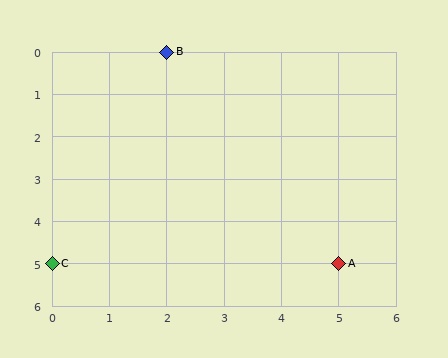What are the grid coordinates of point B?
Point B is at grid coordinates (2, 0).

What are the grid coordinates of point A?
Point A is at grid coordinates (5, 5).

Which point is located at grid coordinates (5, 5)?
Point A is at (5, 5).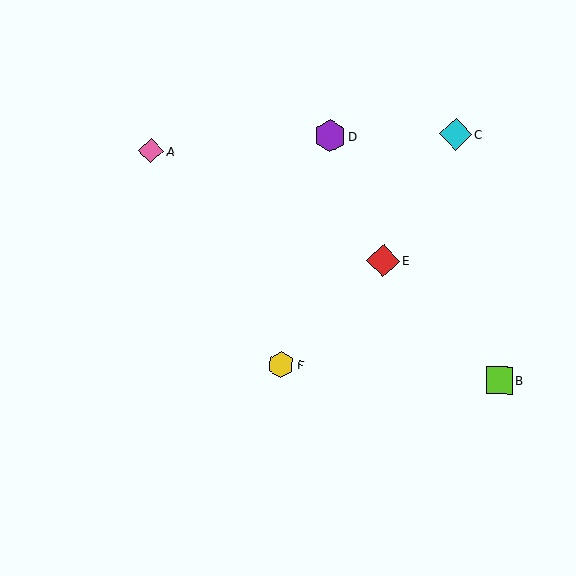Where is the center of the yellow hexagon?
The center of the yellow hexagon is at (281, 364).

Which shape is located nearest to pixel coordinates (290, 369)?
The yellow hexagon (labeled F) at (281, 364) is nearest to that location.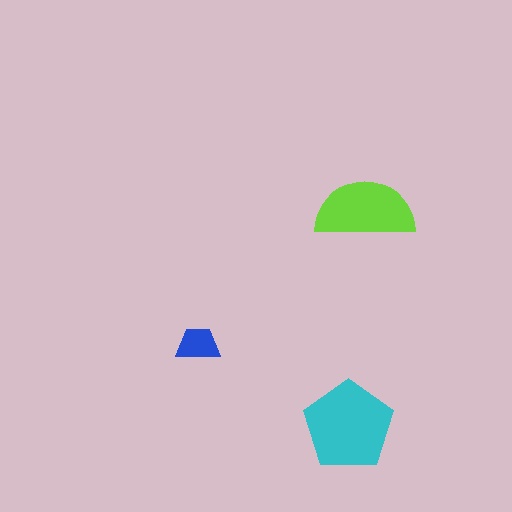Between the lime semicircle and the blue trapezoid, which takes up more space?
The lime semicircle.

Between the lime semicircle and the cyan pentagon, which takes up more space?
The cyan pentagon.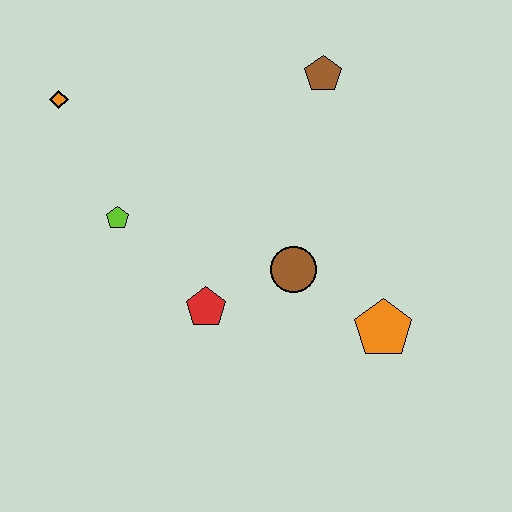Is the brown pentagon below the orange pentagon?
No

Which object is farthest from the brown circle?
The orange diamond is farthest from the brown circle.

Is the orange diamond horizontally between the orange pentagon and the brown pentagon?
No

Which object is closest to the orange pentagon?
The brown circle is closest to the orange pentagon.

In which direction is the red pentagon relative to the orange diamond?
The red pentagon is below the orange diamond.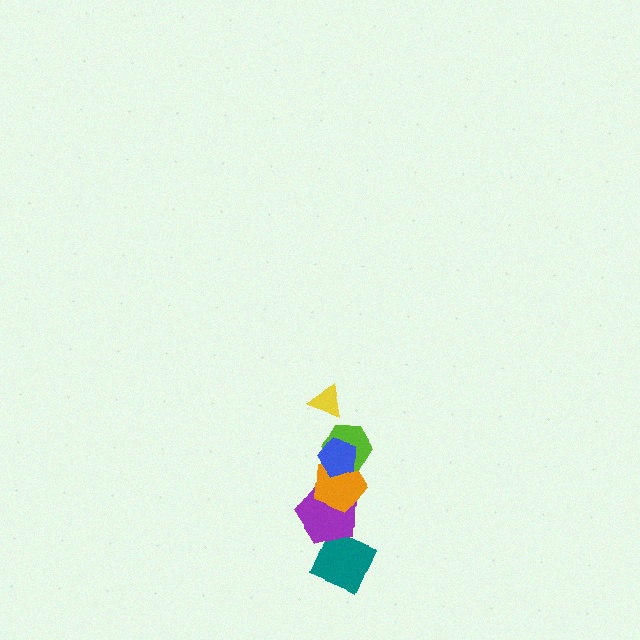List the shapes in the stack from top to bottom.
From top to bottom: the yellow triangle, the blue pentagon, the lime hexagon, the orange pentagon, the purple pentagon, the teal diamond.